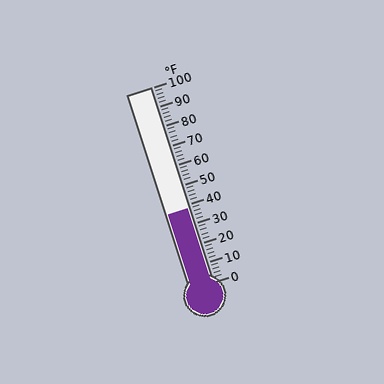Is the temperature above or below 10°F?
The temperature is above 10°F.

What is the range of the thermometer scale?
The thermometer scale ranges from 0°F to 100°F.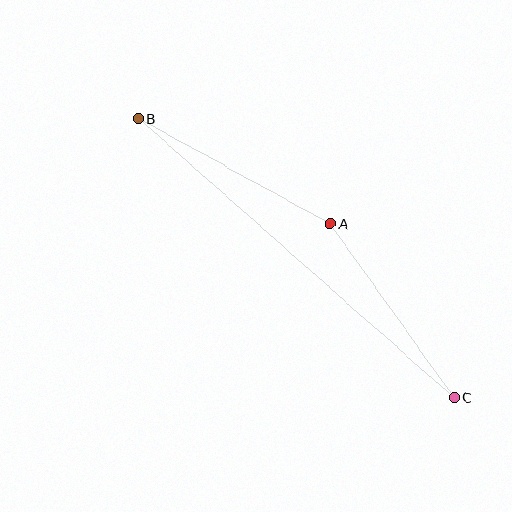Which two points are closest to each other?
Points A and C are closest to each other.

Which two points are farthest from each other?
Points B and C are farthest from each other.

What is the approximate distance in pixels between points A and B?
The distance between A and B is approximately 219 pixels.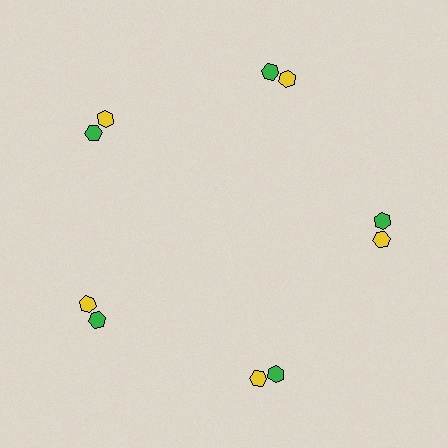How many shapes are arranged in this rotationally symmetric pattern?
There are 10 shapes, arranged in 5 groups of 2.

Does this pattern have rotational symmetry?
Yes, this pattern has 5-fold rotational symmetry. It looks the same after rotating 72 degrees around the center.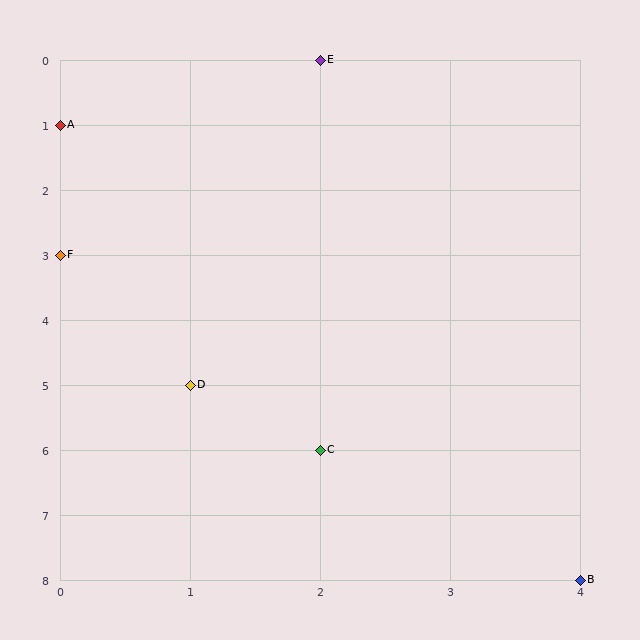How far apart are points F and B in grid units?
Points F and B are 4 columns and 5 rows apart (about 6.4 grid units diagonally).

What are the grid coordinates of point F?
Point F is at grid coordinates (0, 3).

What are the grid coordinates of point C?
Point C is at grid coordinates (2, 6).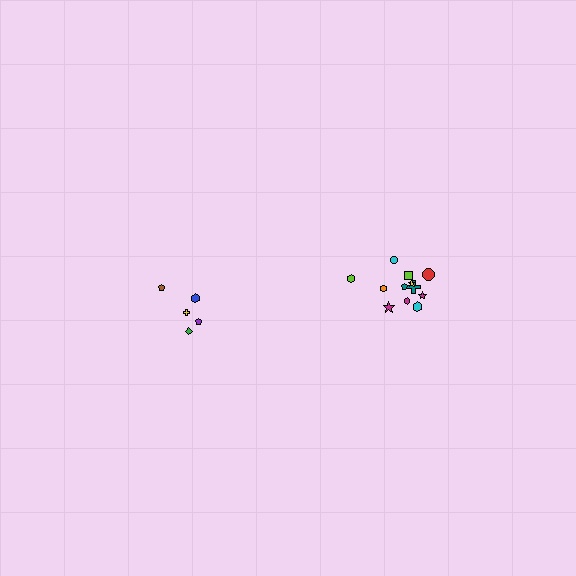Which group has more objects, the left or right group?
The right group.